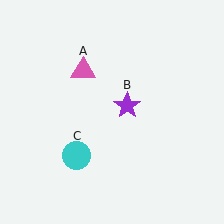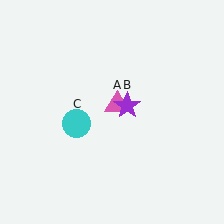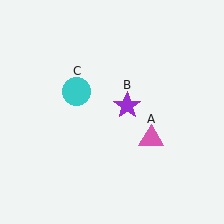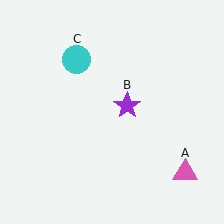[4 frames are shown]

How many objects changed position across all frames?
2 objects changed position: pink triangle (object A), cyan circle (object C).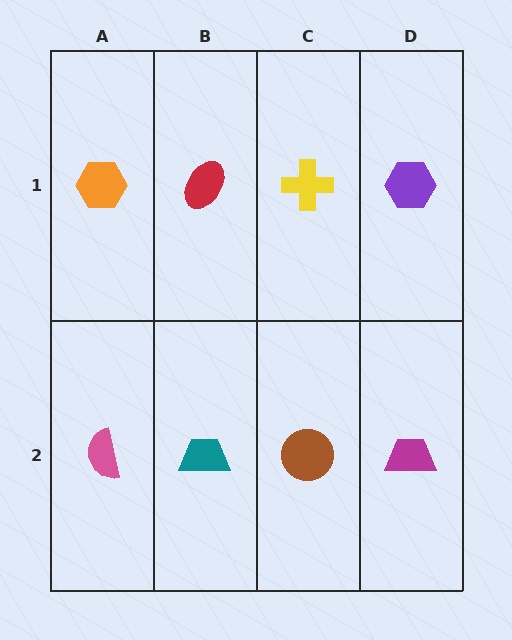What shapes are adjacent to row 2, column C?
A yellow cross (row 1, column C), a teal trapezoid (row 2, column B), a magenta trapezoid (row 2, column D).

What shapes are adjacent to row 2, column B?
A red ellipse (row 1, column B), a pink semicircle (row 2, column A), a brown circle (row 2, column C).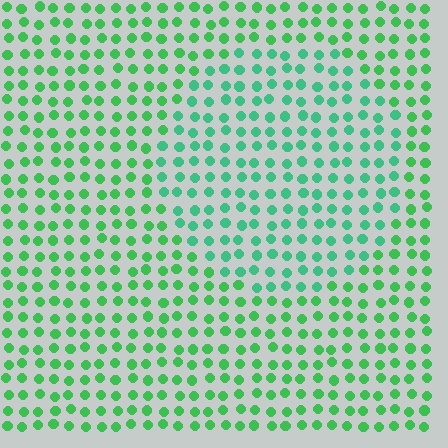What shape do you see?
I see a circle.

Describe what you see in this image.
The image is filled with small green elements in a uniform arrangement. A circle-shaped region is visible where the elements are tinted to a slightly different hue, forming a subtle color boundary.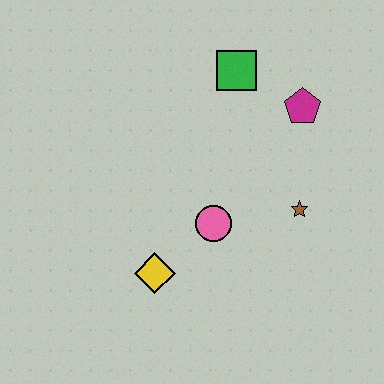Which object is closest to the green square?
The magenta pentagon is closest to the green square.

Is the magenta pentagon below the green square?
Yes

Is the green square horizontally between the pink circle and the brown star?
Yes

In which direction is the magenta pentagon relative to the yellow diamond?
The magenta pentagon is above the yellow diamond.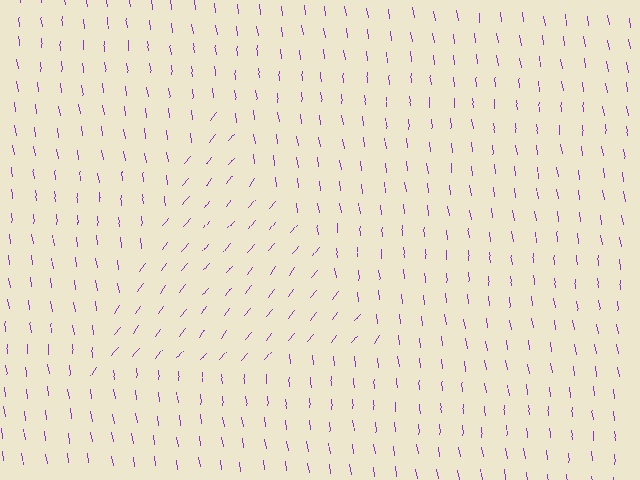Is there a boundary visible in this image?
Yes, there is a texture boundary formed by a change in line orientation.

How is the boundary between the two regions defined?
The boundary is defined purely by a change in line orientation (approximately 45 degrees difference). All lines are the same color and thickness.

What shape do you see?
I see a triangle.